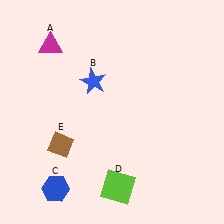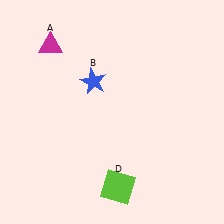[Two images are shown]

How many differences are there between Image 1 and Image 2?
There are 2 differences between the two images.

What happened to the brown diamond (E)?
The brown diamond (E) was removed in Image 2. It was in the bottom-left area of Image 1.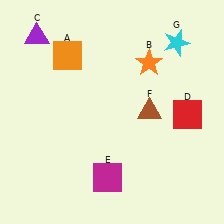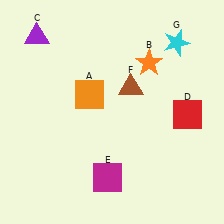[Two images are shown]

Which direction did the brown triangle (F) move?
The brown triangle (F) moved up.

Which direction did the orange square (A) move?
The orange square (A) moved down.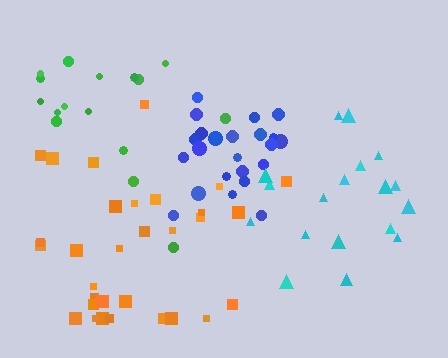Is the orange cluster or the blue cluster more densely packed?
Blue.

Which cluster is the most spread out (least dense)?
Green.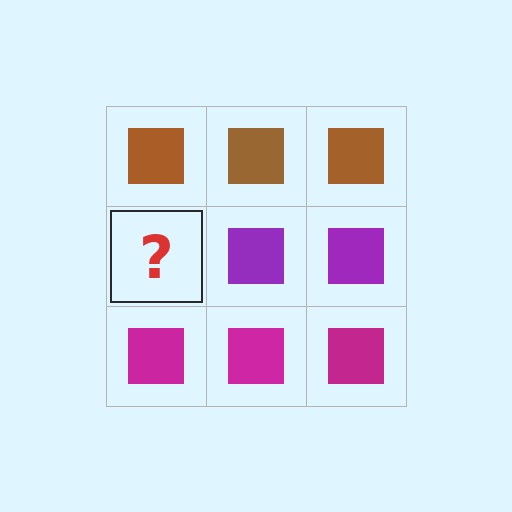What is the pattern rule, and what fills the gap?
The rule is that each row has a consistent color. The gap should be filled with a purple square.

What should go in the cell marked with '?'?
The missing cell should contain a purple square.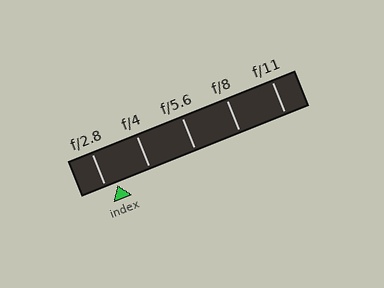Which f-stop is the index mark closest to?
The index mark is closest to f/2.8.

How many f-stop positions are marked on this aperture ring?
There are 5 f-stop positions marked.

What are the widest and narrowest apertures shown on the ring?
The widest aperture shown is f/2.8 and the narrowest is f/11.